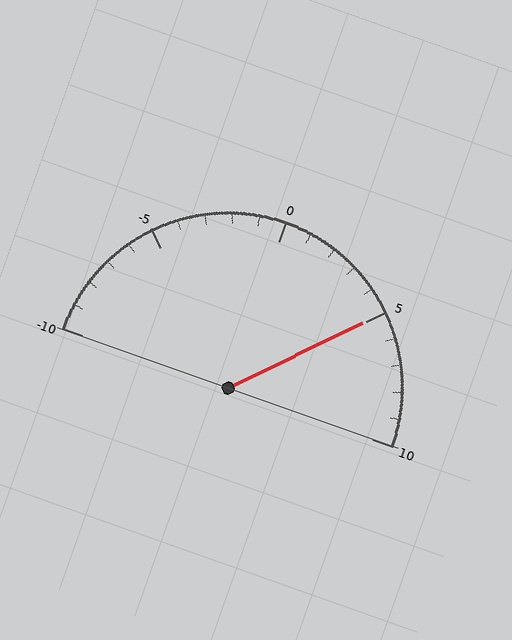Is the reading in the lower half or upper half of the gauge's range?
The reading is in the upper half of the range (-10 to 10).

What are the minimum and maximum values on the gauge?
The gauge ranges from -10 to 10.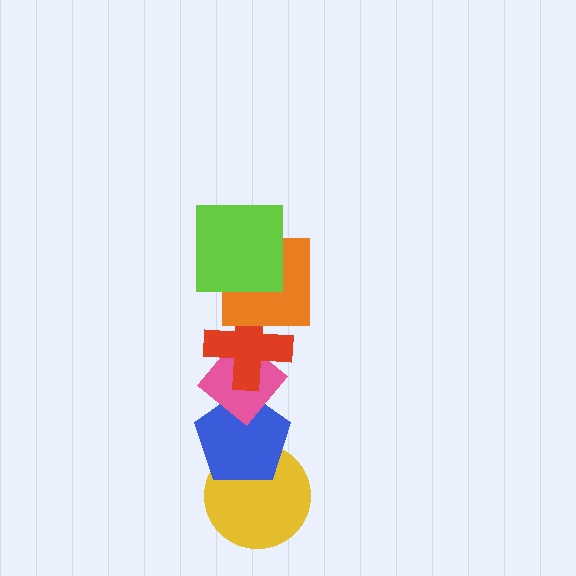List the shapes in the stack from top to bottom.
From top to bottom: the lime square, the orange square, the red cross, the pink diamond, the blue pentagon, the yellow circle.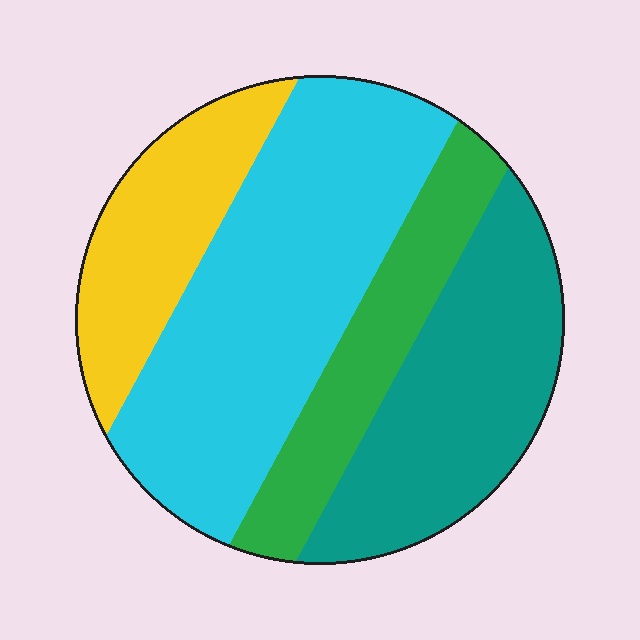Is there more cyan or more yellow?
Cyan.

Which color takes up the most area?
Cyan, at roughly 40%.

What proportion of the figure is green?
Green takes up about one sixth (1/6) of the figure.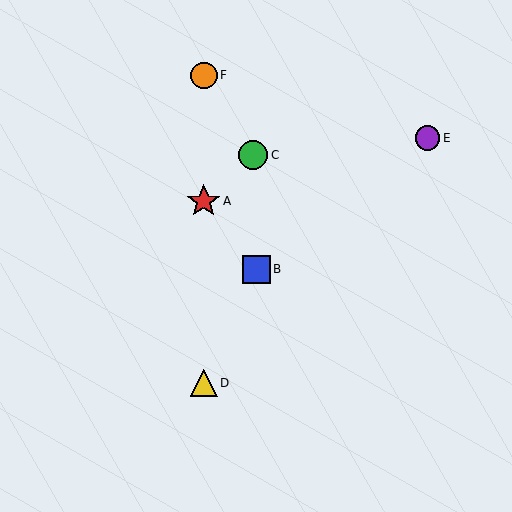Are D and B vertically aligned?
No, D is at x≈204 and B is at x≈257.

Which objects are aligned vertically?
Objects A, D, F are aligned vertically.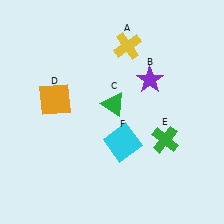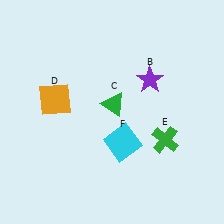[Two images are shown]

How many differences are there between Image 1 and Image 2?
There is 1 difference between the two images.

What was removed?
The yellow cross (A) was removed in Image 2.